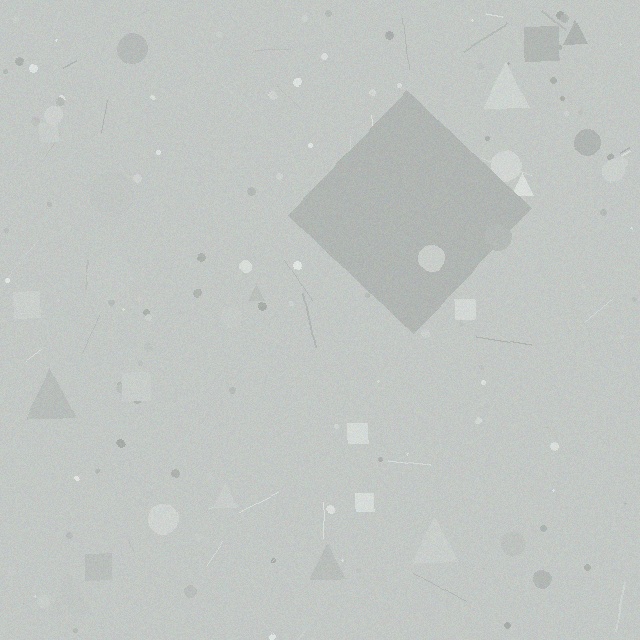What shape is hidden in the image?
A diamond is hidden in the image.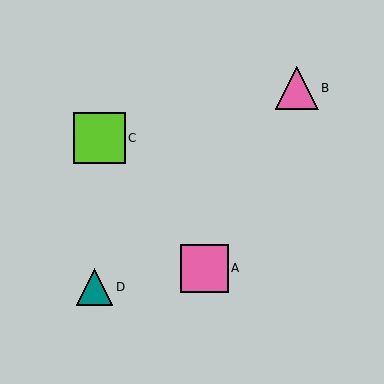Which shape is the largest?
The lime square (labeled C) is the largest.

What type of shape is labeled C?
Shape C is a lime square.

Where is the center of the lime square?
The center of the lime square is at (100, 138).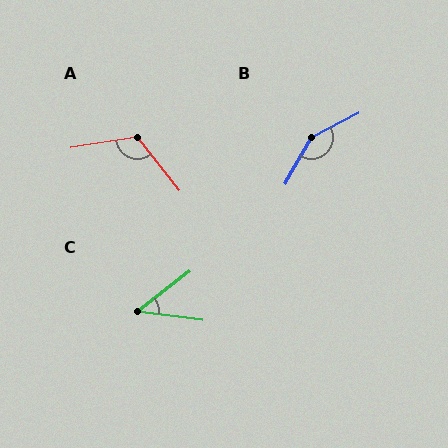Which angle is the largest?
B, at approximately 147 degrees.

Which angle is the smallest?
C, at approximately 45 degrees.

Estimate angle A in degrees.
Approximately 120 degrees.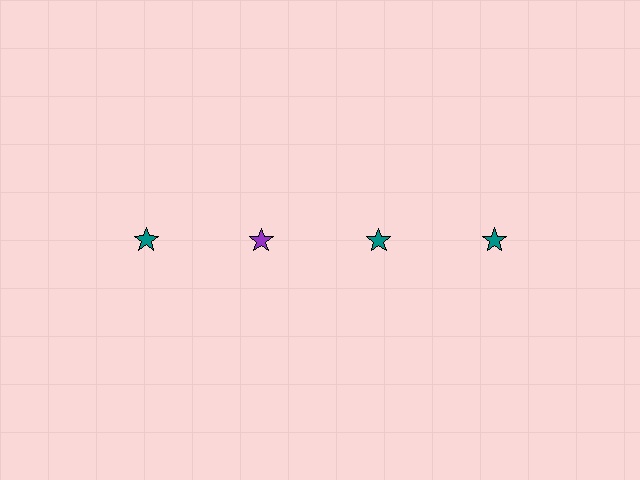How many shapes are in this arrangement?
There are 4 shapes arranged in a grid pattern.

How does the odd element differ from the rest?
It has a different color: purple instead of teal.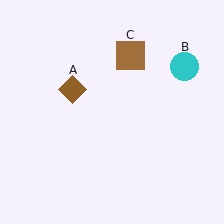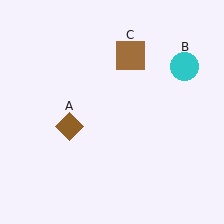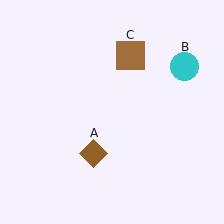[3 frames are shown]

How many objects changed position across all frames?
1 object changed position: brown diamond (object A).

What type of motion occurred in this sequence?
The brown diamond (object A) rotated counterclockwise around the center of the scene.